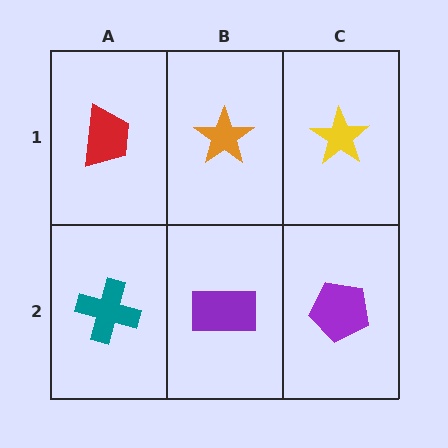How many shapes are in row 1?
3 shapes.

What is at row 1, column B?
An orange star.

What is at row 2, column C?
A purple pentagon.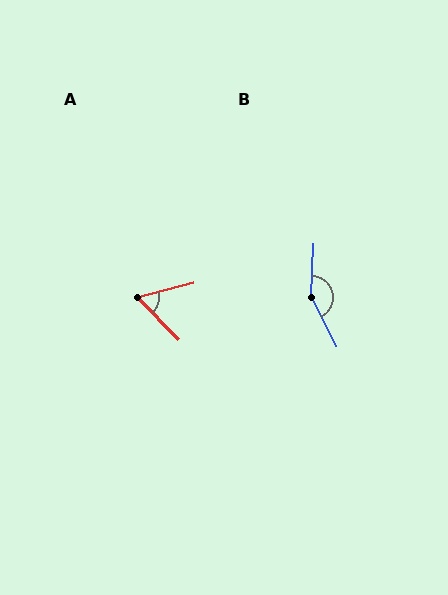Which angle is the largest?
B, at approximately 151 degrees.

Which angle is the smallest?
A, at approximately 61 degrees.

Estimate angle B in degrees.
Approximately 151 degrees.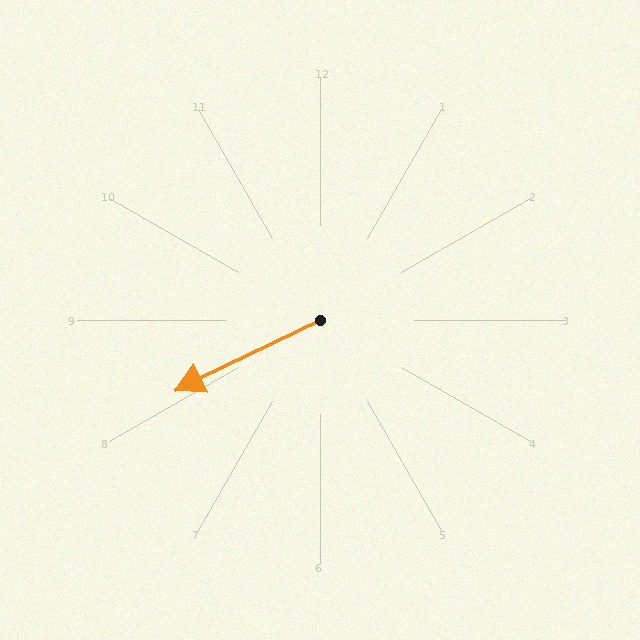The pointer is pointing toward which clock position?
Roughly 8 o'clock.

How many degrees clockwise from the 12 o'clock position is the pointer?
Approximately 244 degrees.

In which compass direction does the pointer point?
Southwest.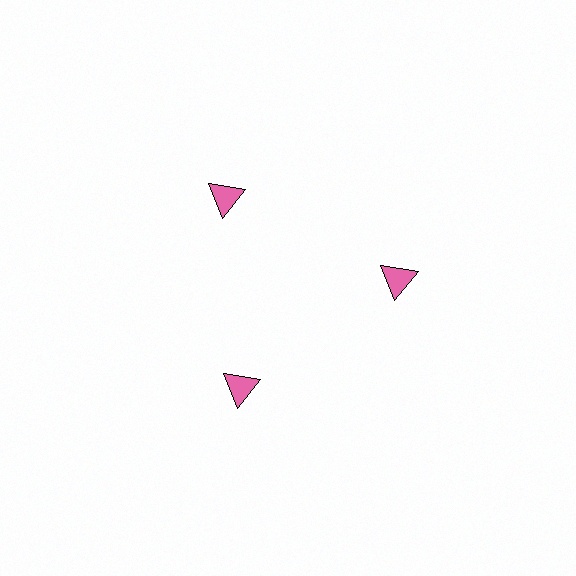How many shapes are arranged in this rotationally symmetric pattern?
There are 3 shapes, arranged in 3 groups of 1.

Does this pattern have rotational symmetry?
Yes, this pattern has 3-fold rotational symmetry. It looks the same after rotating 120 degrees around the center.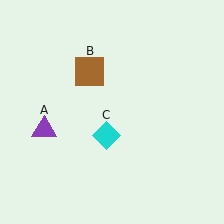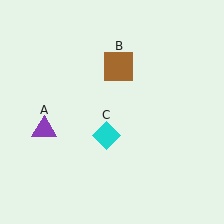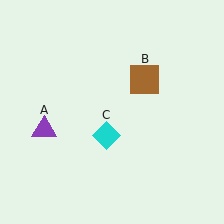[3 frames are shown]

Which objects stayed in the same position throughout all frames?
Purple triangle (object A) and cyan diamond (object C) remained stationary.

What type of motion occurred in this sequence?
The brown square (object B) rotated clockwise around the center of the scene.